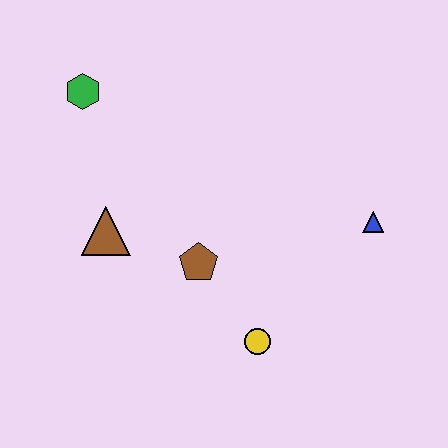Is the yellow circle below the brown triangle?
Yes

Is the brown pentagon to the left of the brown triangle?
No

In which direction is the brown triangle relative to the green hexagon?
The brown triangle is below the green hexagon.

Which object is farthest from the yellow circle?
The green hexagon is farthest from the yellow circle.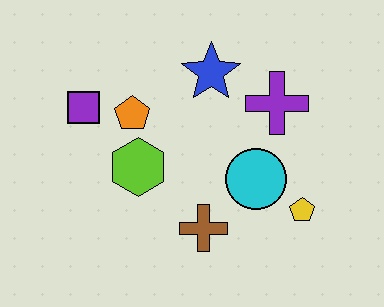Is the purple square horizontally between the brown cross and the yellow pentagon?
No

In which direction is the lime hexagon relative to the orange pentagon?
The lime hexagon is below the orange pentagon.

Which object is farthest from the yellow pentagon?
The purple square is farthest from the yellow pentagon.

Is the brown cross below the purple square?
Yes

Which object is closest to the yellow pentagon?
The cyan circle is closest to the yellow pentagon.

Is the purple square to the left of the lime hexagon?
Yes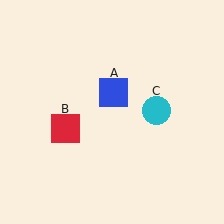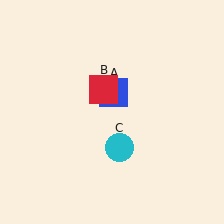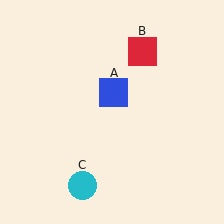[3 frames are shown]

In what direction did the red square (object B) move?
The red square (object B) moved up and to the right.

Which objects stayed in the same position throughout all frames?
Blue square (object A) remained stationary.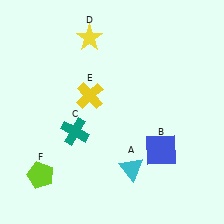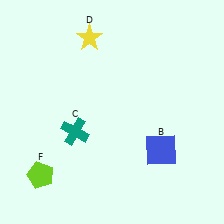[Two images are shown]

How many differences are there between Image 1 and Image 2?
There are 2 differences between the two images.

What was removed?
The cyan triangle (A), the yellow cross (E) were removed in Image 2.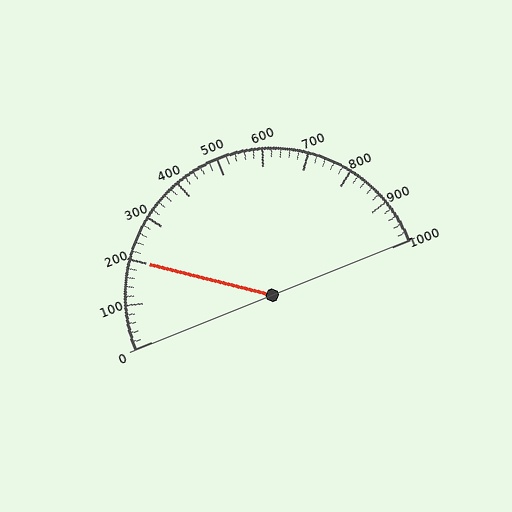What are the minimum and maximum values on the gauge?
The gauge ranges from 0 to 1000.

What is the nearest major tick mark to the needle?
The nearest major tick mark is 200.